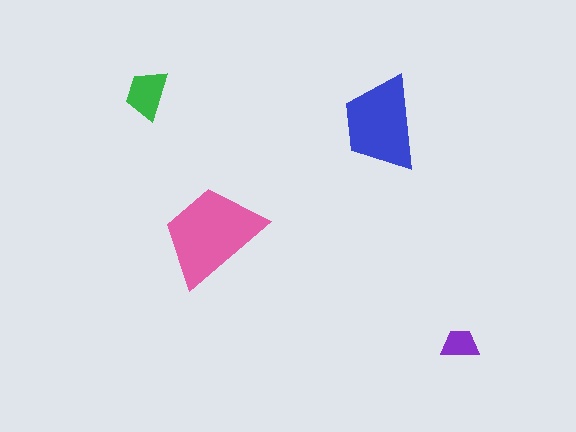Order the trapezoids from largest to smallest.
the pink one, the blue one, the green one, the purple one.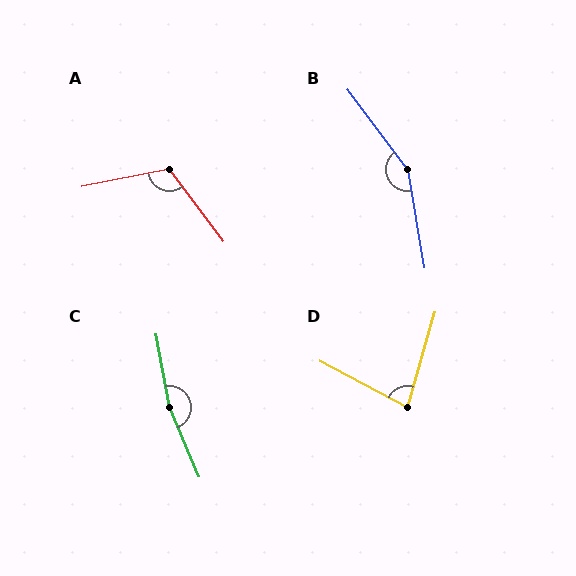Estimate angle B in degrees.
Approximately 152 degrees.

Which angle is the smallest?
D, at approximately 78 degrees.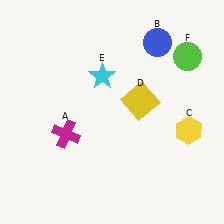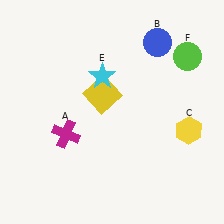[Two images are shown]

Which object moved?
The yellow square (D) moved left.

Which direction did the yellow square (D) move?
The yellow square (D) moved left.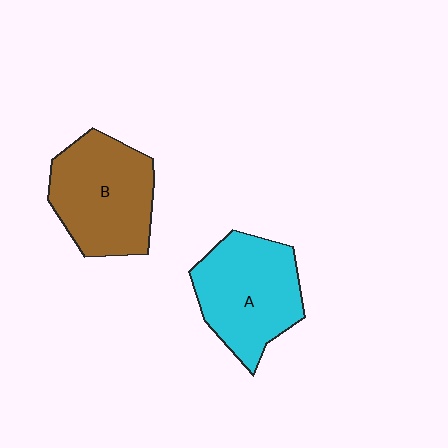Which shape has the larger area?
Shape B (brown).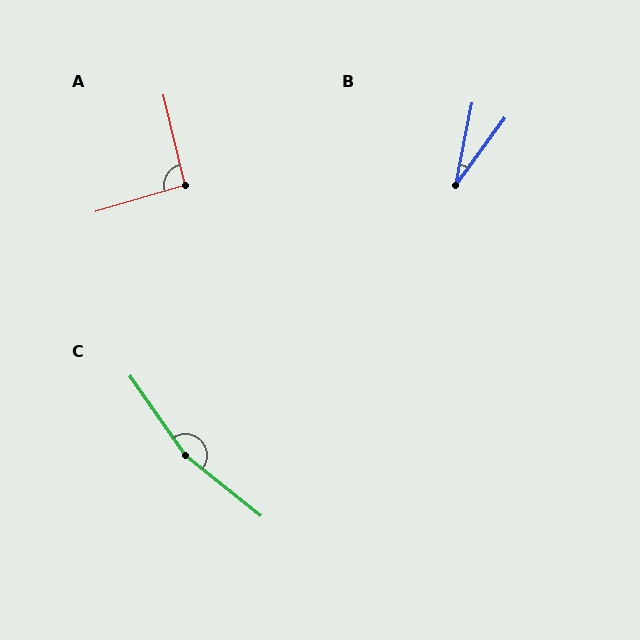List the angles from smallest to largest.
B (25°), A (93°), C (163°).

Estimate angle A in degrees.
Approximately 93 degrees.